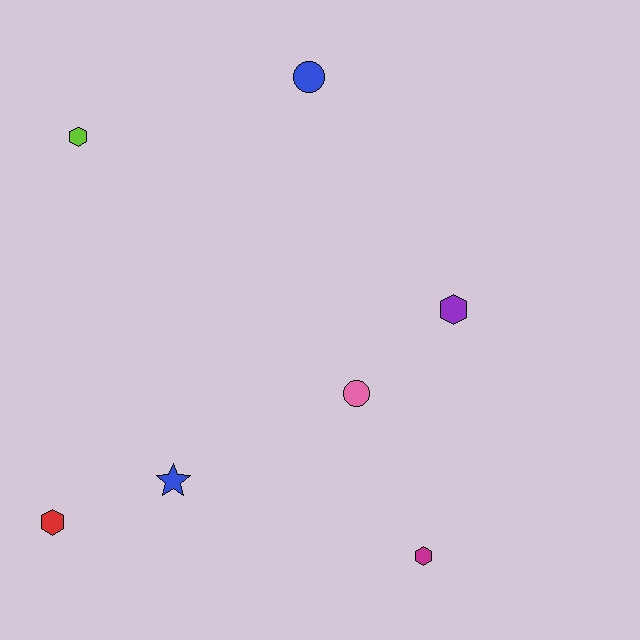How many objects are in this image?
There are 7 objects.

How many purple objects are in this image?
There is 1 purple object.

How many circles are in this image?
There are 2 circles.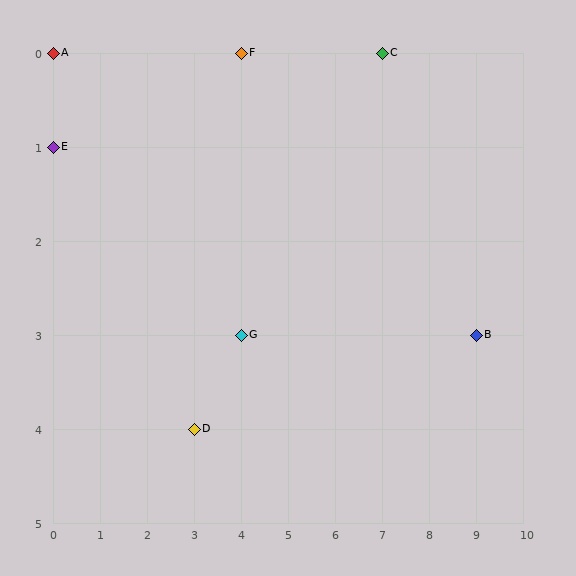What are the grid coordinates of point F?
Point F is at grid coordinates (4, 0).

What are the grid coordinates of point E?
Point E is at grid coordinates (0, 1).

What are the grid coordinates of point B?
Point B is at grid coordinates (9, 3).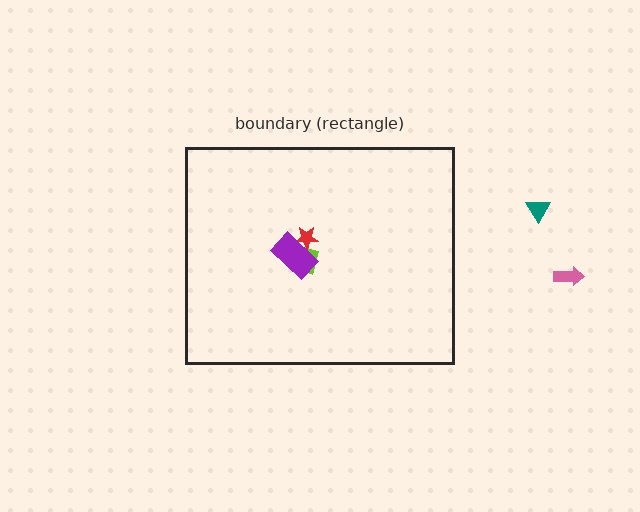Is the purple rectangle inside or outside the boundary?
Inside.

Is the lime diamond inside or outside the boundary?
Inside.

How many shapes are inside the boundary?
3 inside, 2 outside.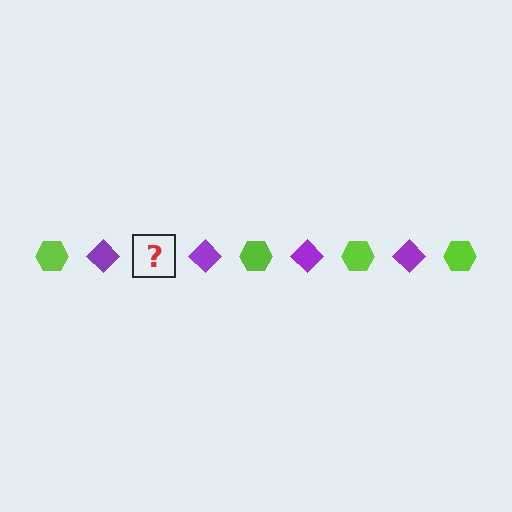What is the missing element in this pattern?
The missing element is a lime hexagon.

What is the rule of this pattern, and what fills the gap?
The rule is that the pattern alternates between lime hexagon and purple diamond. The gap should be filled with a lime hexagon.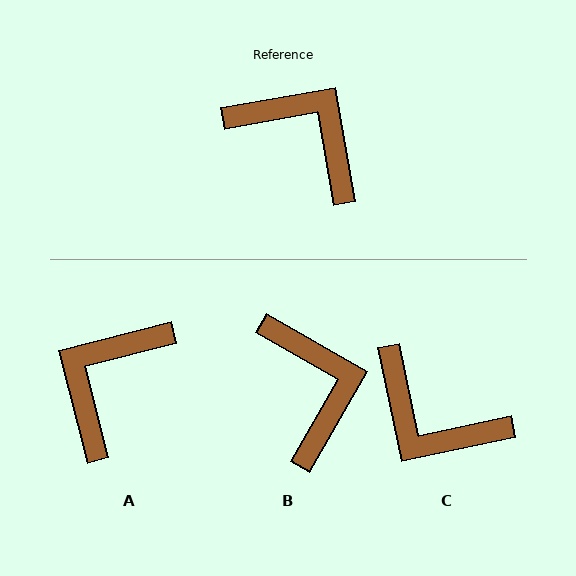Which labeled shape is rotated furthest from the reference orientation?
C, about 178 degrees away.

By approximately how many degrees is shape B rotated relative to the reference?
Approximately 40 degrees clockwise.